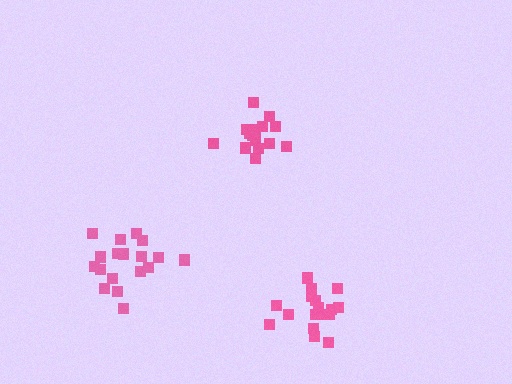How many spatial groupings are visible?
There are 3 spatial groupings.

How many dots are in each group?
Group 1: 18 dots, Group 2: 18 dots, Group 3: 15 dots (51 total).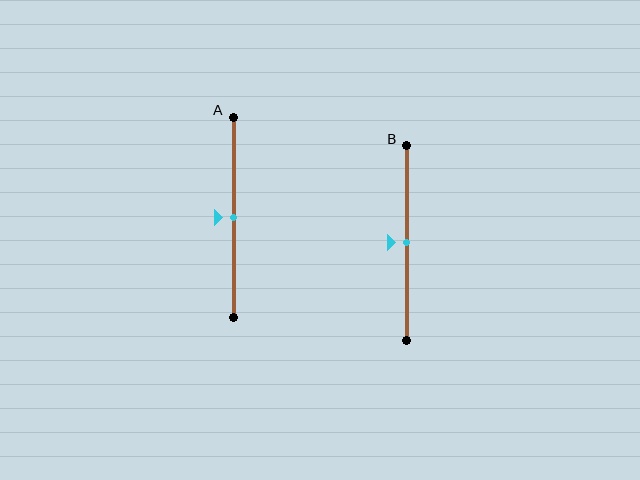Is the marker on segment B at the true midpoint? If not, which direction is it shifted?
Yes, the marker on segment B is at the true midpoint.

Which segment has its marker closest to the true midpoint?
Segment A has its marker closest to the true midpoint.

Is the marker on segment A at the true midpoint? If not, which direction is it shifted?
Yes, the marker on segment A is at the true midpoint.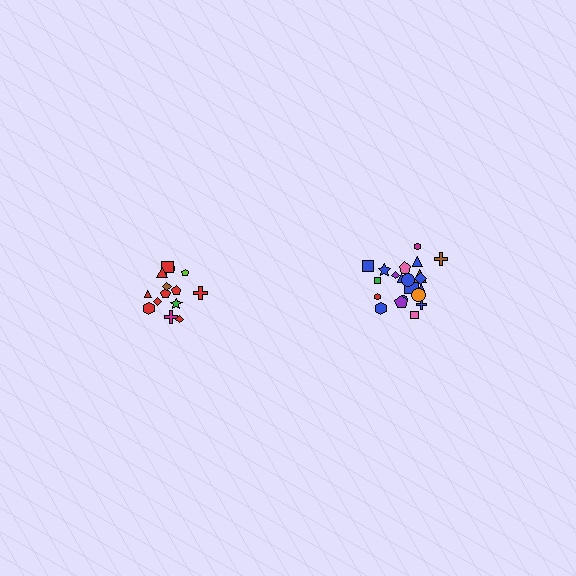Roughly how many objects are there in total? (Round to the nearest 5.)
Roughly 35 objects in total.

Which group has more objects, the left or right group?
The right group.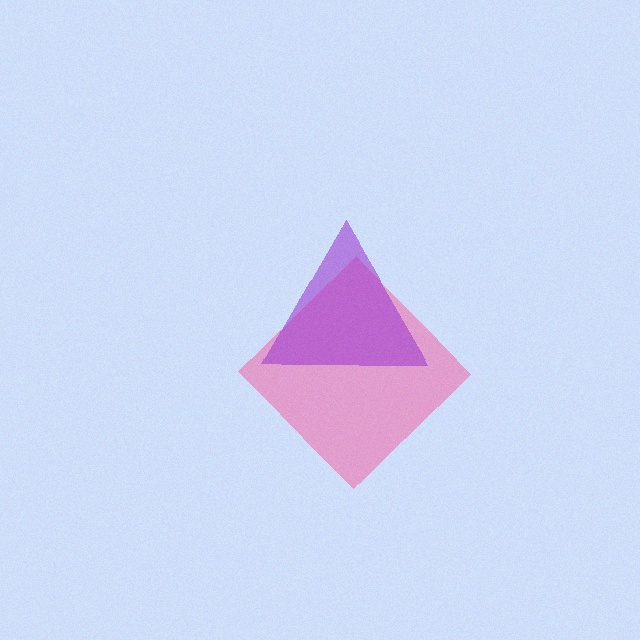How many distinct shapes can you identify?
There are 2 distinct shapes: a pink diamond, a purple triangle.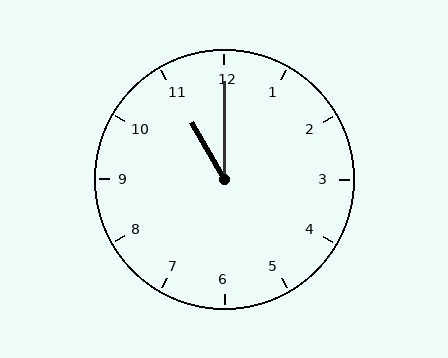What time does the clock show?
11:00.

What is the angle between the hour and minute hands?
Approximately 30 degrees.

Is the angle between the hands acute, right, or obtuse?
It is acute.